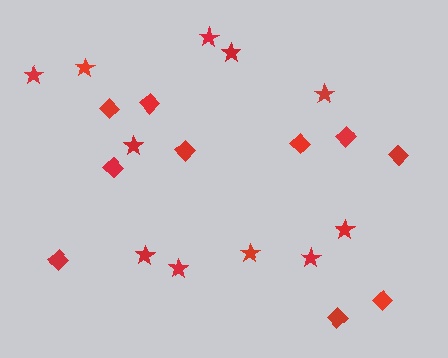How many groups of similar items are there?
There are 2 groups: one group of stars (11) and one group of diamonds (10).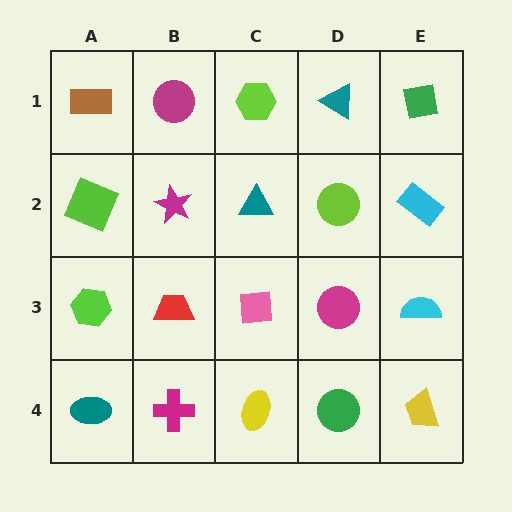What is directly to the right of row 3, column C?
A magenta circle.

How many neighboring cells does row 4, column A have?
2.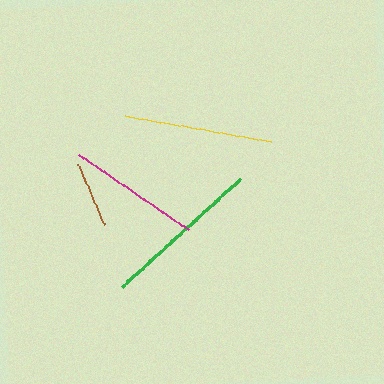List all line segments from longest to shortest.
From longest to shortest: green, yellow, magenta, brown.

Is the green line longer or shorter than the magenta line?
The green line is longer than the magenta line.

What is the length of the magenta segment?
The magenta segment is approximately 133 pixels long.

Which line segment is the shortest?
The brown line is the shortest at approximately 66 pixels.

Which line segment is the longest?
The green line is the longest at approximately 160 pixels.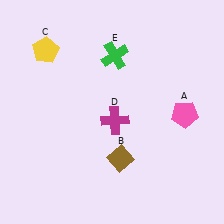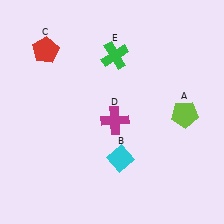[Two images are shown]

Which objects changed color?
A changed from pink to lime. B changed from brown to cyan. C changed from yellow to red.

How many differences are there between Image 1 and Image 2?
There are 3 differences between the two images.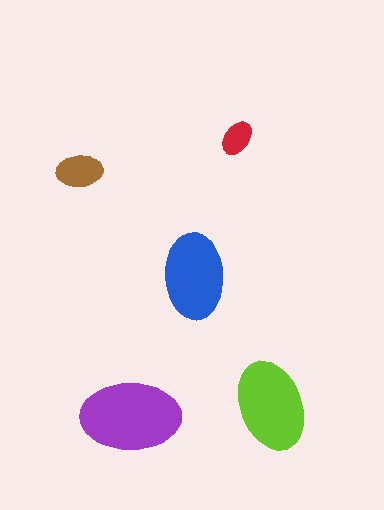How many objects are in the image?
There are 5 objects in the image.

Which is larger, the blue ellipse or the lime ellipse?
The lime one.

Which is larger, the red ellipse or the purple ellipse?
The purple one.